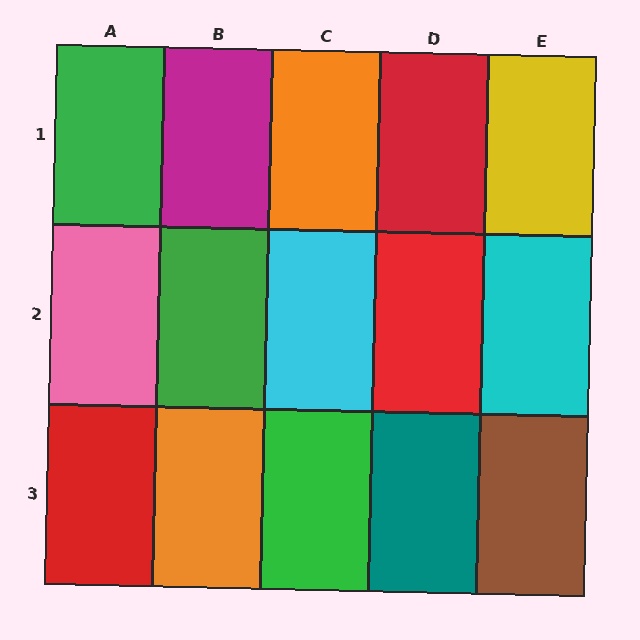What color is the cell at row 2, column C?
Cyan.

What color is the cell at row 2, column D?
Red.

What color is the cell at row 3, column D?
Teal.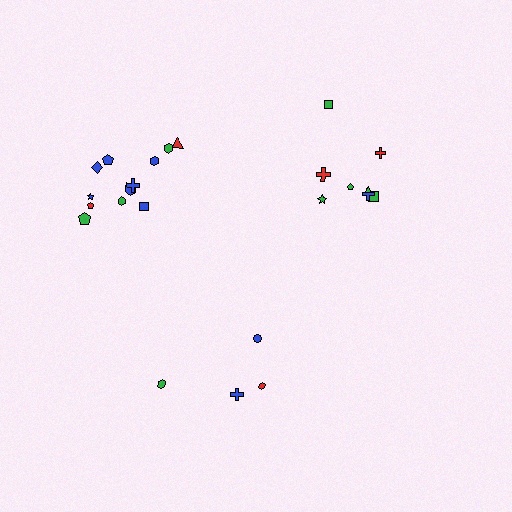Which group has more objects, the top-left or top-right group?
The top-left group.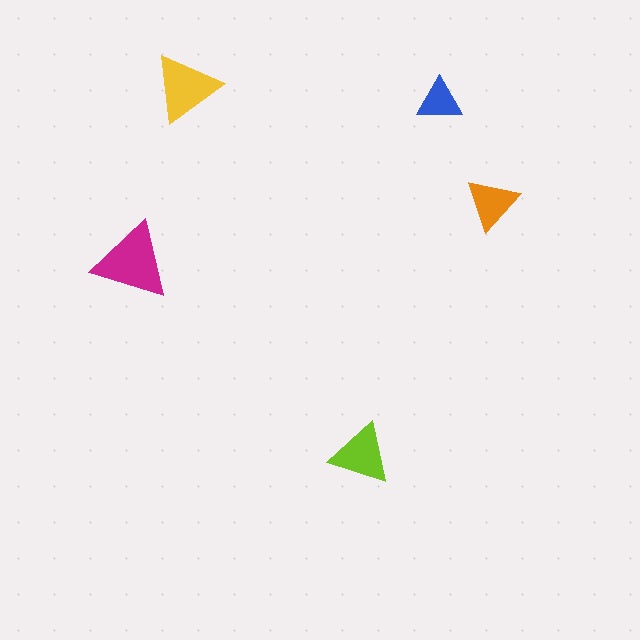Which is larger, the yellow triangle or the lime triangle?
The yellow one.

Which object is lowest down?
The lime triangle is bottommost.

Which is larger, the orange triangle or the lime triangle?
The lime one.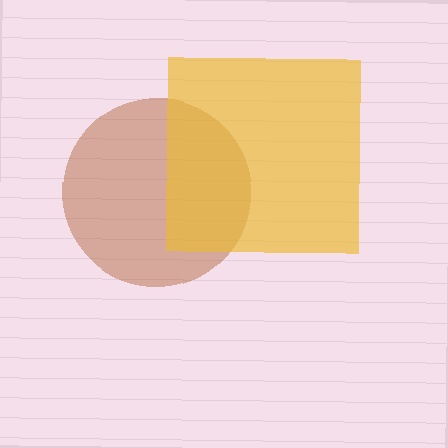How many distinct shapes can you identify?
There are 2 distinct shapes: a brown circle, a yellow square.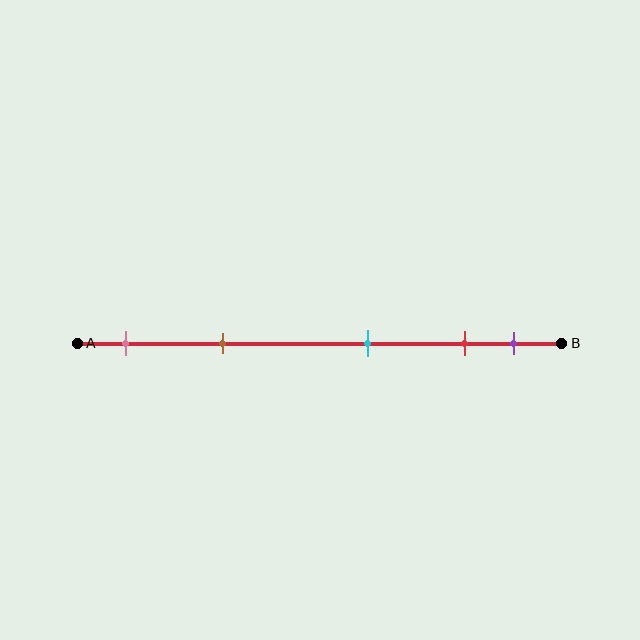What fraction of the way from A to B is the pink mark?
The pink mark is approximately 10% (0.1) of the way from A to B.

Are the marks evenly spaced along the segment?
No, the marks are not evenly spaced.